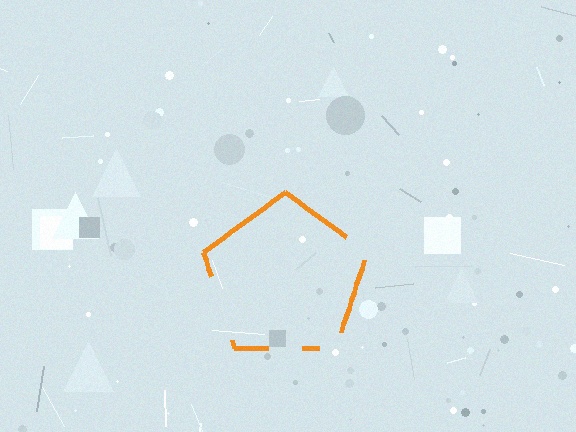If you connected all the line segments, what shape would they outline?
They would outline a pentagon.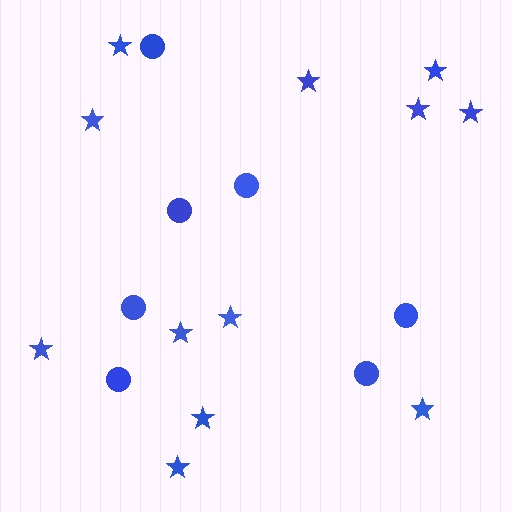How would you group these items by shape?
There are 2 groups: one group of stars (12) and one group of circles (7).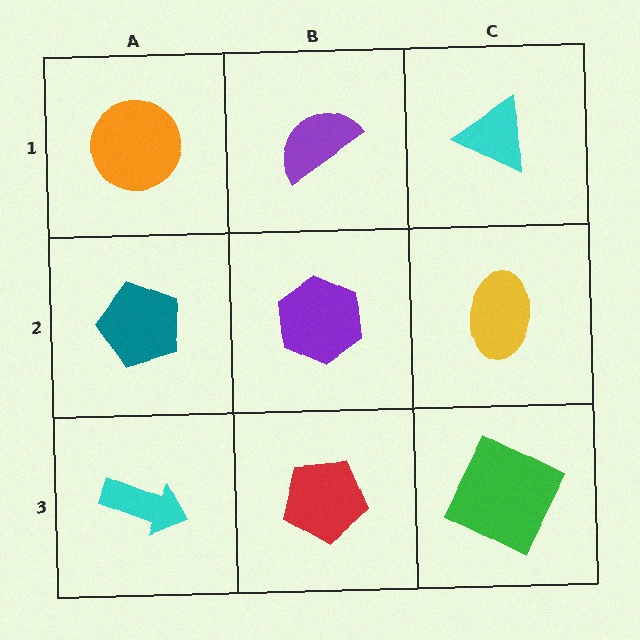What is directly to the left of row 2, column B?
A teal pentagon.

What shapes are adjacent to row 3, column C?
A yellow ellipse (row 2, column C), a red pentagon (row 3, column B).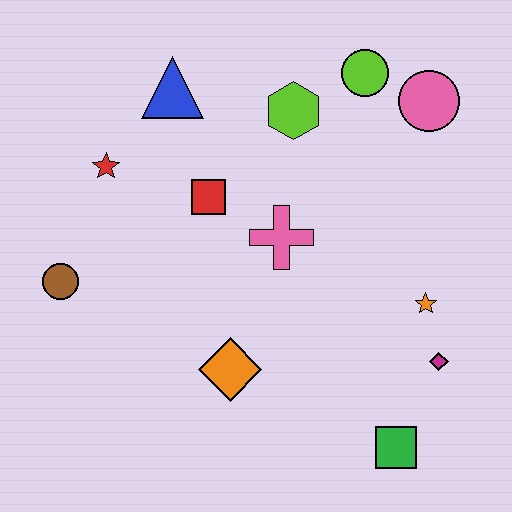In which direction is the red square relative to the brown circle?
The red square is to the right of the brown circle.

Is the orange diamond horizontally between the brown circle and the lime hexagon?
Yes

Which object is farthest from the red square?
The green square is farthest from the red square.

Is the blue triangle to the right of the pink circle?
No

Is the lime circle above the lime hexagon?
Yes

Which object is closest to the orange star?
The magenta diamond is closest to the orange star.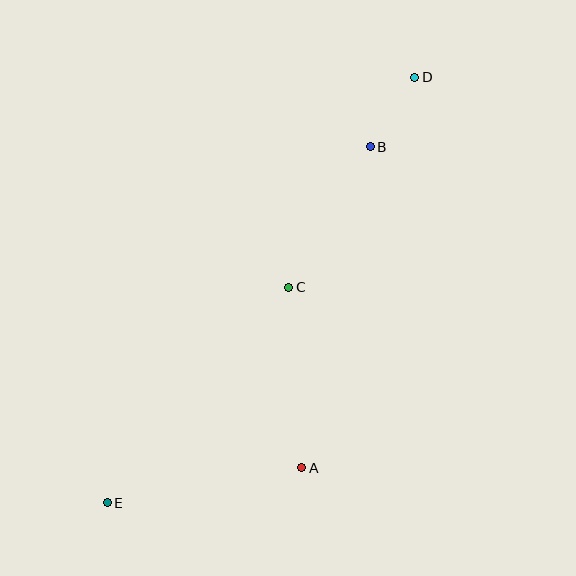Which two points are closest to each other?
Points B and D are closest to each other.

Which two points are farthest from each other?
Points D and E are farthest from each other.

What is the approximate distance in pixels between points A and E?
The distance between A and E is approximately 198 pixels.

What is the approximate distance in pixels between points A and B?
The distance between A and B is approximately 329 pixels.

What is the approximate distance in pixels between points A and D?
The distance between A and D is approximately 407 pixels.